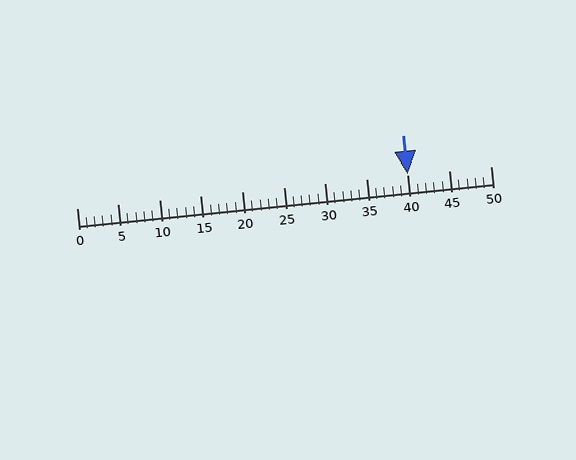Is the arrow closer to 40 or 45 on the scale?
The arrow is closer to 40.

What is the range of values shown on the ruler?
The ruler shows values from 0 to 50.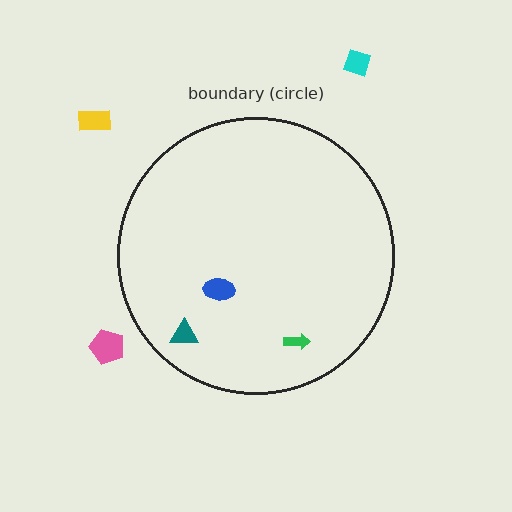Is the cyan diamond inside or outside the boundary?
Outside.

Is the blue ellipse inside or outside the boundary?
Inside.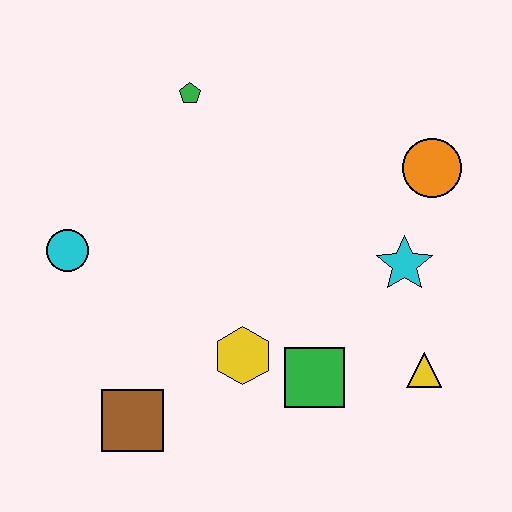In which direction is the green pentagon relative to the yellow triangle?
The green pentagon is above the yellow triangle.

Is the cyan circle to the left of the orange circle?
Yes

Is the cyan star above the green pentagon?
No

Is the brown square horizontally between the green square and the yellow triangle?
No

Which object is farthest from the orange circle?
The brown square is farthest from the orange circle.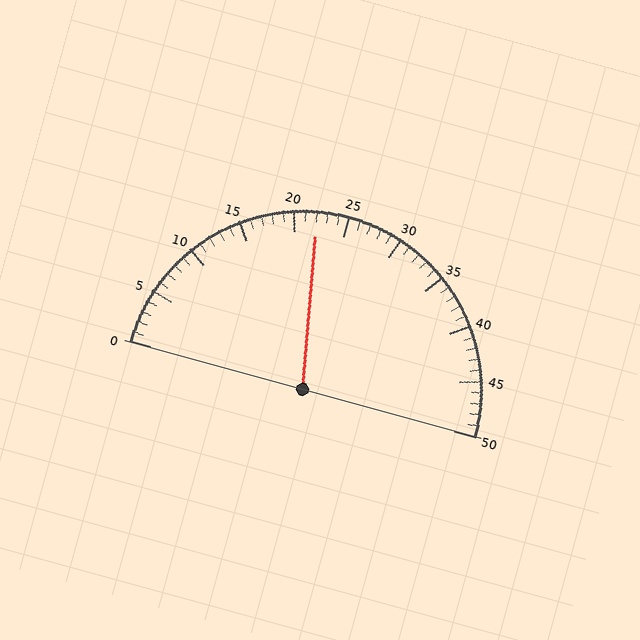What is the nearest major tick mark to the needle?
The nearest major tick mark is 20.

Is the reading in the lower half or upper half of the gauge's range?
The reading is in the lower half of the range (0 to 50).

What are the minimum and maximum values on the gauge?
The gauge ranges from 0 to 50.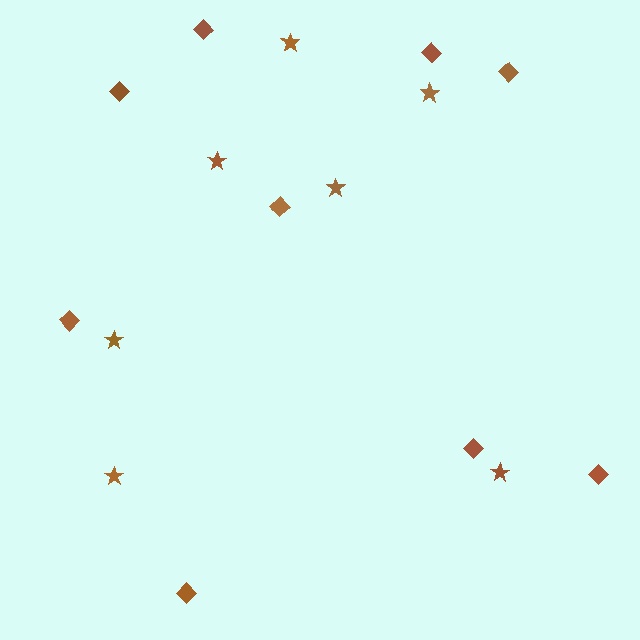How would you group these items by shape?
There are 2 groups: one group of diamonds (9) and one group of stars (7).